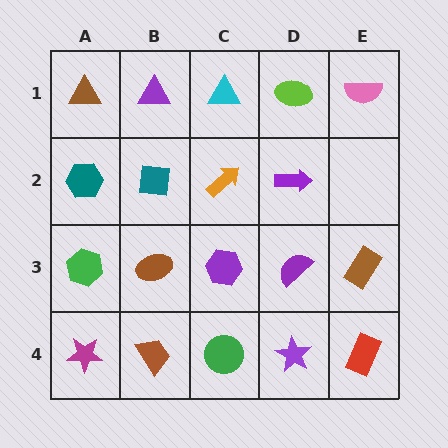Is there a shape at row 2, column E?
No, that cell is empty.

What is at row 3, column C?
A purple hexagon.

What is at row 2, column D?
A purple arrow.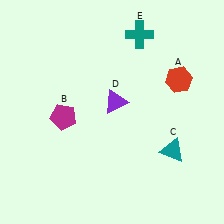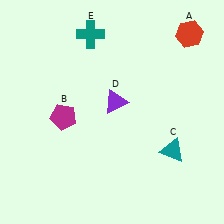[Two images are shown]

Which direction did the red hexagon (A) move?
The red hexagon (A) moved up.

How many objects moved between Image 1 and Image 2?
2 objects moved between the two images.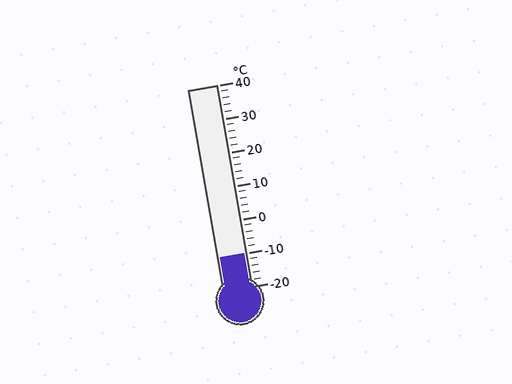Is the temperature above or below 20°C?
The temperature is below 20°C.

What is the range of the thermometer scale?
The thermometer scale ranges from -20°C to 40°C.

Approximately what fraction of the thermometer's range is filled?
The thermometer is filled to approximately 15% of its range.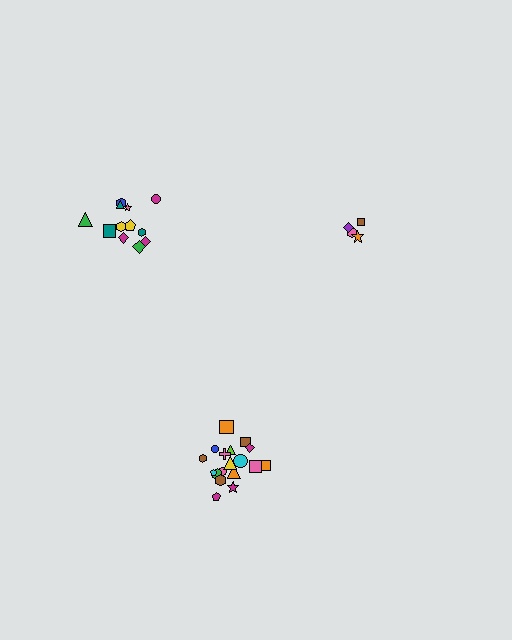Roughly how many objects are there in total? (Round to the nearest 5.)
Roughly 35 objects in total.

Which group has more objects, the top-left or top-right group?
The top-left group.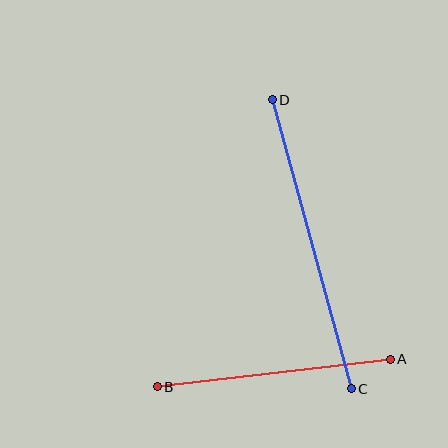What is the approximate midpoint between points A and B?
The midpoint is at approximately (274, 373) pixels.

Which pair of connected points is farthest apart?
Points C and D are farthest apart.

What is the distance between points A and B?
The distance is approximately 235 pixels.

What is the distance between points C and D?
The distance is approximately 299 pixels.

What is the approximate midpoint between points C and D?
The midpoint is at approximately (312, 244) pixels.